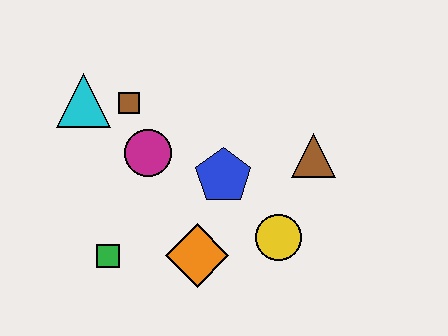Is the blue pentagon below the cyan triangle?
Yes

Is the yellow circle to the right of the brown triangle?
No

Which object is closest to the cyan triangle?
The brown square is closest to the cyan triangle.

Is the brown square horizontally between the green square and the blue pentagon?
Yes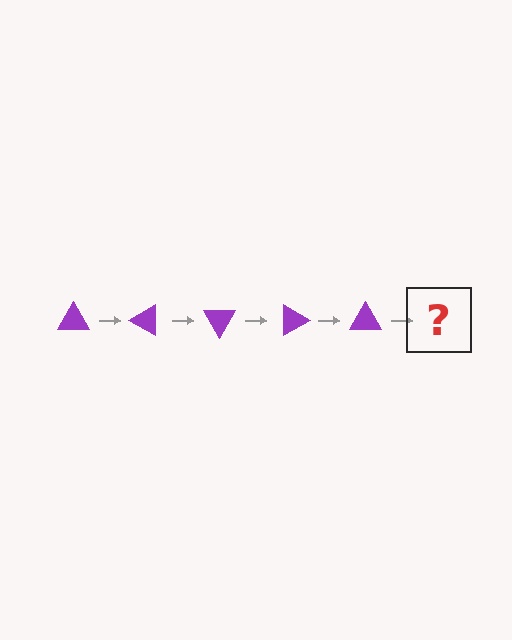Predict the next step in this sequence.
The next step is a purple triangle rotated 150 degrees.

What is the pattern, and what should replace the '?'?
The pattern is that the triangle rotates 30 degrees each step. The '?' should be a purple triangle rotated 150 degrees.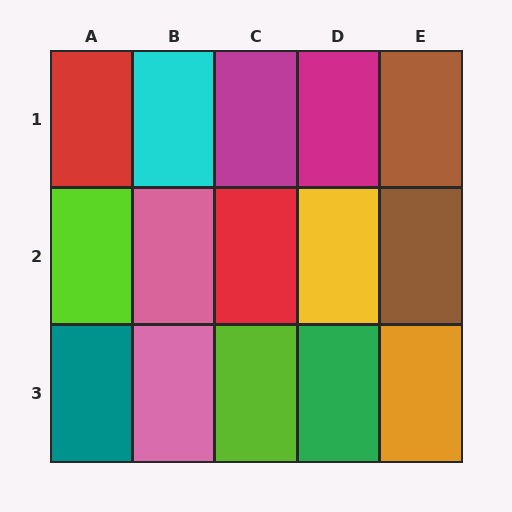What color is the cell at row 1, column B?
Cyan.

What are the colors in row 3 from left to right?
Teal, pink, lime, green, orange.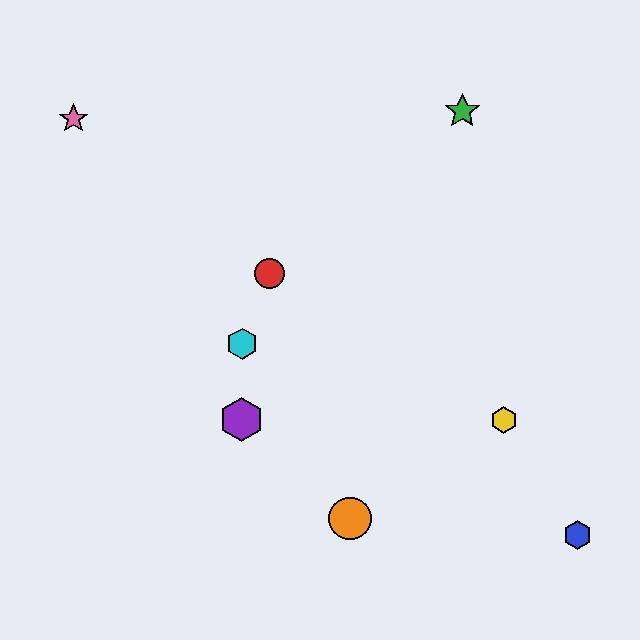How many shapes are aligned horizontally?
2 shapes (the yellow hexagon, the purple hexagon) are aligned horizontally.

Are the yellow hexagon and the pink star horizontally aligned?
No, the yellow hexagon is at y≈420 and the pink star is at y≈119.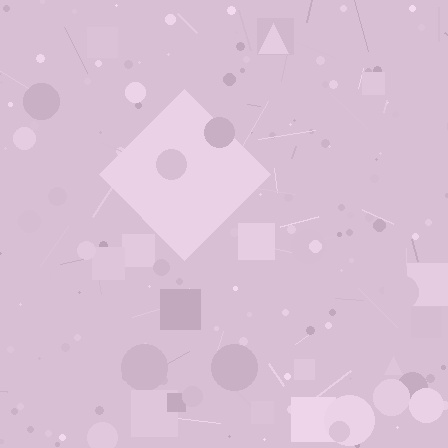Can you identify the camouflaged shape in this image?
The camouflaged shape is a diamond.